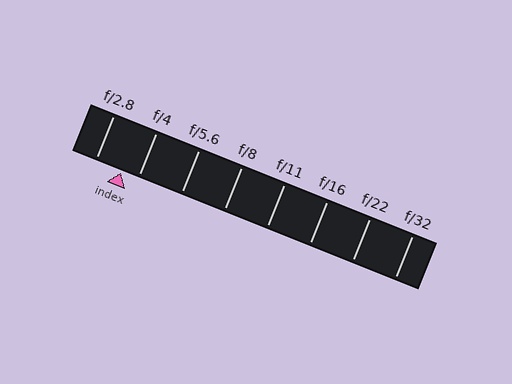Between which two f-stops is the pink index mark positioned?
The index mark is between f/2.8 and f/4.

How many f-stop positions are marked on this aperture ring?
There are 8 f-stop positions marked.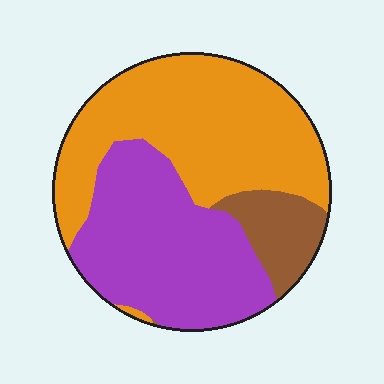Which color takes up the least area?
Brown, at roughly 10%.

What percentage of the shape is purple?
Purple takes up about two fifths (2/5) of the shape.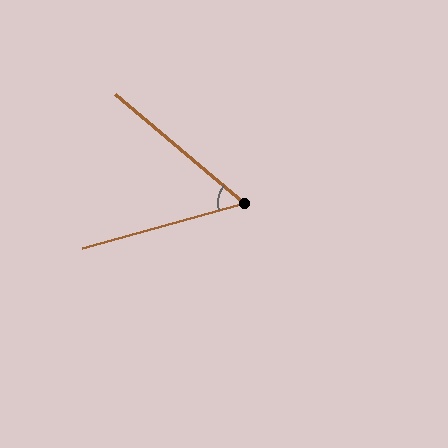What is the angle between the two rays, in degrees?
Approximately 56 degrees.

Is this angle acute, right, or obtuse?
It is acute.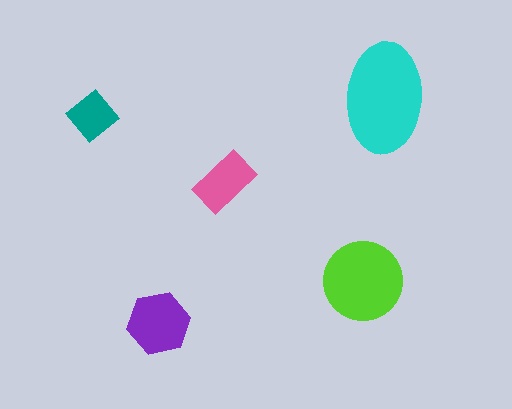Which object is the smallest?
The teal diamond.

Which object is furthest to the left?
The teal diamond is leftmost.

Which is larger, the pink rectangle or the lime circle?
The lime circle.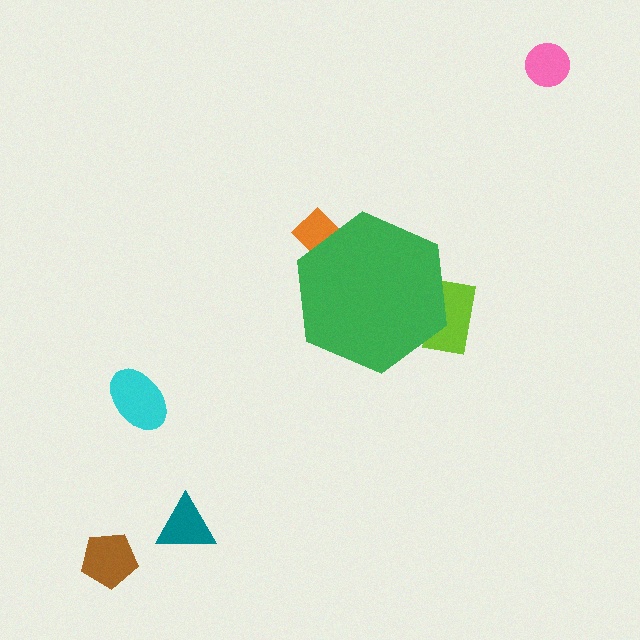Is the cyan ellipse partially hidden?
No, the cyan ellipse is fully visible.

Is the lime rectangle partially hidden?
Yes, the lime rectangle is partially hidden behind the green hexagon.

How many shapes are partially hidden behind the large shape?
2 shapes are partially hidden.